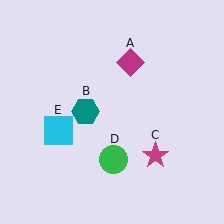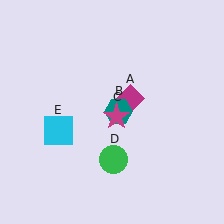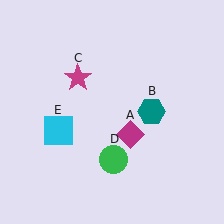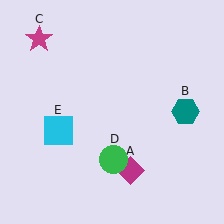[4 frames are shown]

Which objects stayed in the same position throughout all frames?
Green circle (object D) and cyan square (object E) remained stationary.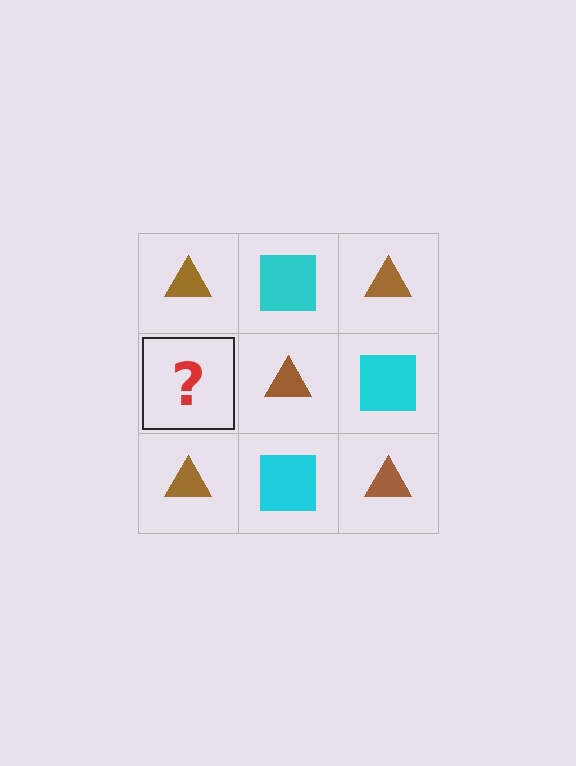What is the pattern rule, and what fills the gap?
The rule is that it alternates brown triangle and cyan square in a checkerboard pattern. The gap should be filled with a cyan square.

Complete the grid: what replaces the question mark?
The question mark should be replaced with a cyan square.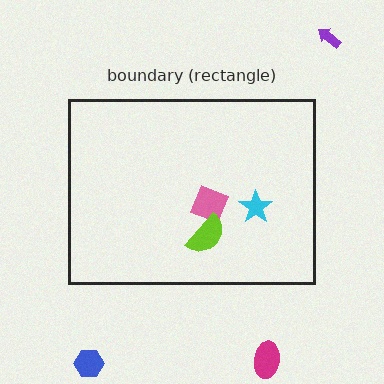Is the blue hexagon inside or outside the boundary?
Outside.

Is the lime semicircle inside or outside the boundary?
Inside.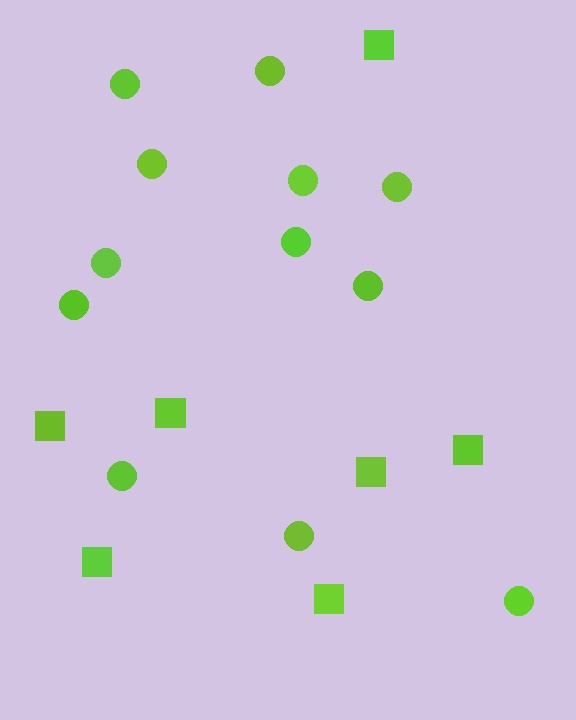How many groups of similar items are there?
There are 2 groups: one group of squares (7) and one group of circles (12).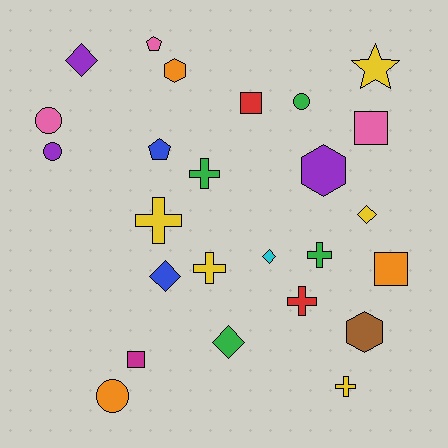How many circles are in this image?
There are 4 circles.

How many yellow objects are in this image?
There are 5 yellow objects.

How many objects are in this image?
There are 25 objects.